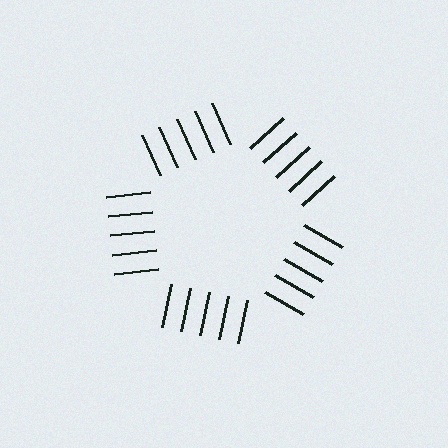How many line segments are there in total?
25 — 5 along each of the 5 edges.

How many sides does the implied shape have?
5 sides — the line-ends trace a pentagon.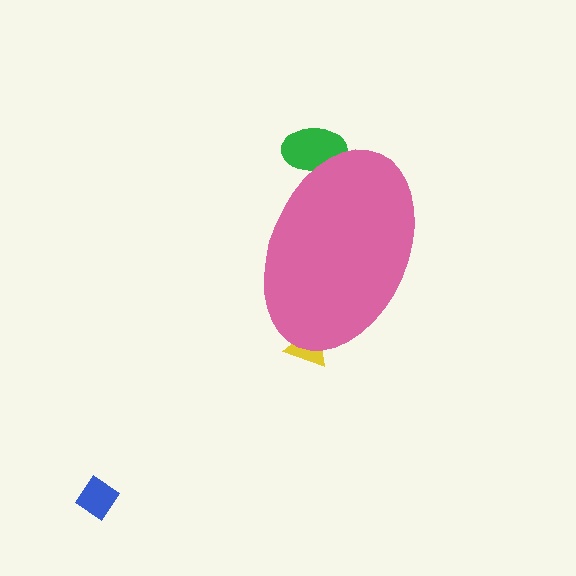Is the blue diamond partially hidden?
No, the blue diamond is fully visible.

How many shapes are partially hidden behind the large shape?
2 shapes are partially hidden.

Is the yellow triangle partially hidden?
Yes, the yellow triangle is partially hidden behind the pink ellipse.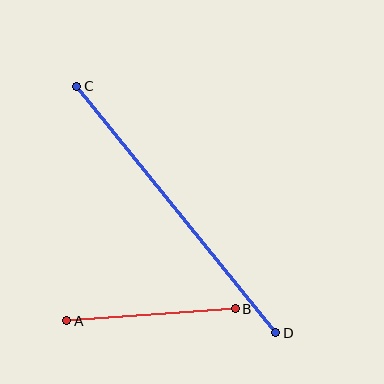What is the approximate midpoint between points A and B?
The midpoint is at approximately (151, 315) pixels.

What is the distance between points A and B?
The distance is approximately 169 pixels.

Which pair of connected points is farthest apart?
Points C and D are farthest apart.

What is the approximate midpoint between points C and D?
The midpoint is at approximately (176, 209) pixels.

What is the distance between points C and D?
The distance is approximately 317 pixels.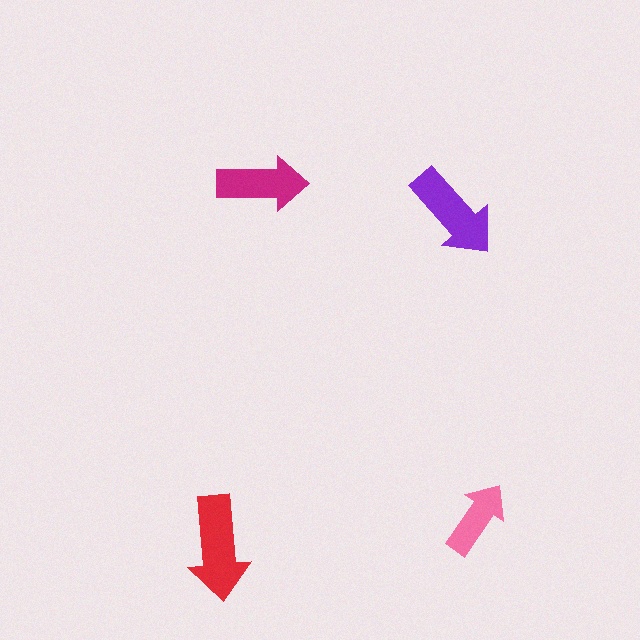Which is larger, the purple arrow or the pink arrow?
The purple one.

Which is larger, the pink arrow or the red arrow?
The red one.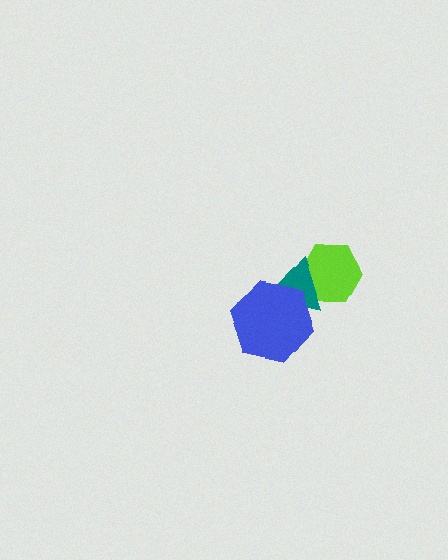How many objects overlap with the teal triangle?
2 objects overlap with the teal triangle.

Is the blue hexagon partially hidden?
No, no other shape covers it.